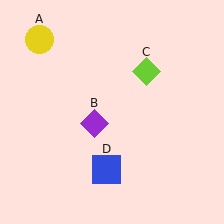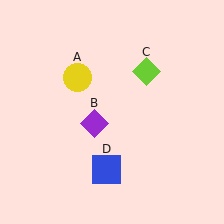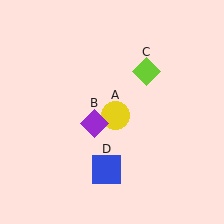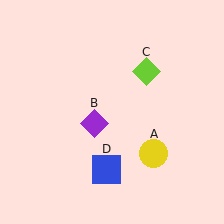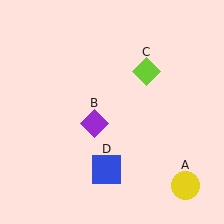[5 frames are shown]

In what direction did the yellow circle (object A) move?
The yellow circle (object A) moved down and to the right.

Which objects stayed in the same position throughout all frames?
Purple diamond (object B) and lime diamond (object C) and blue square (object D) remained stationary.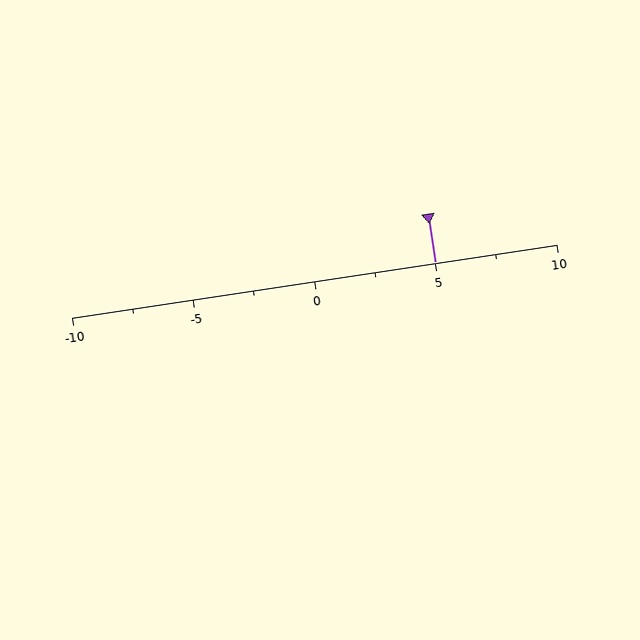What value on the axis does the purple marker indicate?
The marker indicates approximately 5.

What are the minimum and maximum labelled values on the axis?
The axis runs from -10 to 10.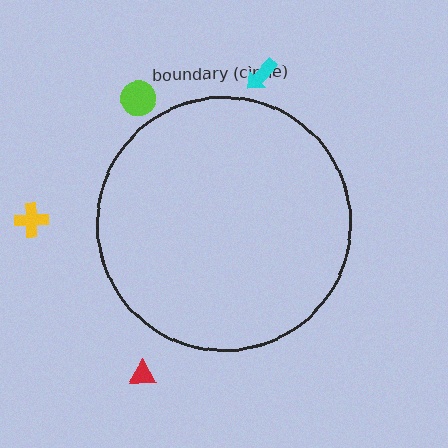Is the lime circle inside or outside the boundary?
Outside.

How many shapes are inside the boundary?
0 inside, 4 outside.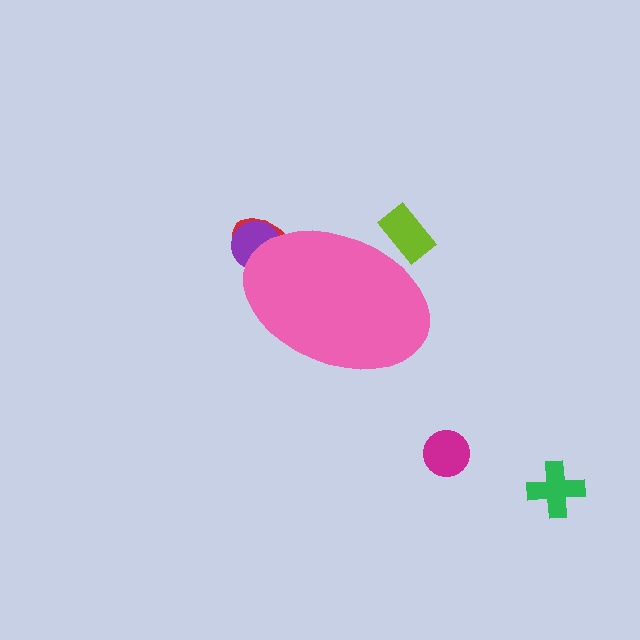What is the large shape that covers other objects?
A pink ellipse.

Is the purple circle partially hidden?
Yes, the purple circle is partially hidden behind the pink ellipse.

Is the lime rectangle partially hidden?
Yes, the lime rectangle is partially hidden behind the pink ellipse.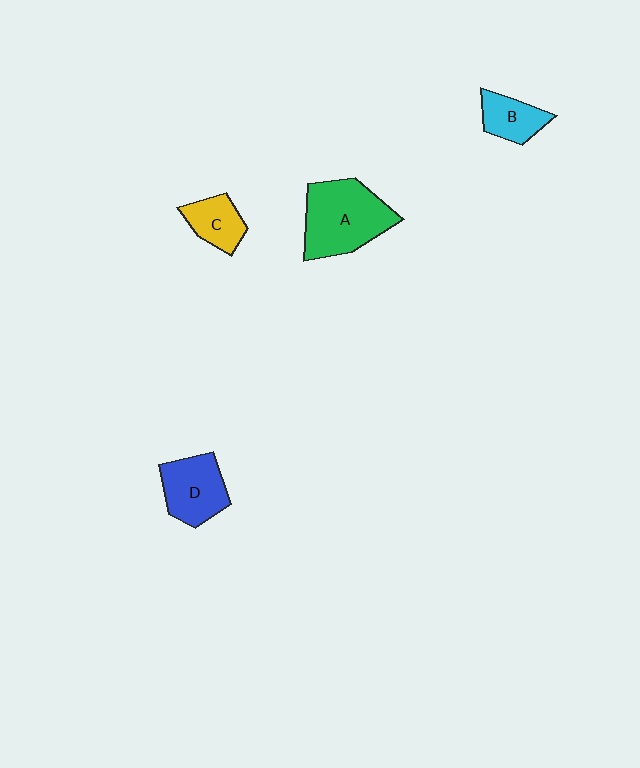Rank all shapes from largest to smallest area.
From largest to smallest: A (green), D (blue), C (yellow), B (cyan).